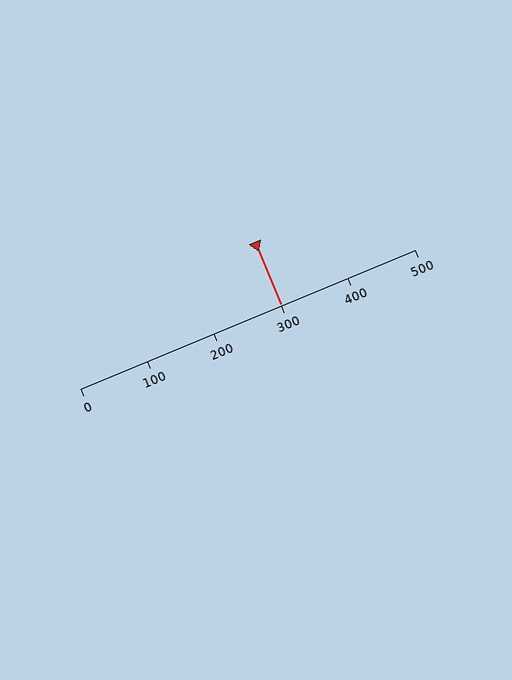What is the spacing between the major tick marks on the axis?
The major ticks are spaced 100 apart.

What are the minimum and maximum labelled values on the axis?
The axis runs from 0 to 500.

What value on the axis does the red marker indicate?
The marker indicates approximately 300.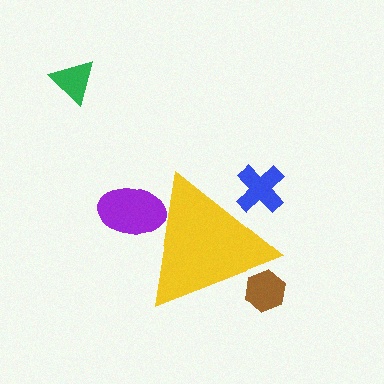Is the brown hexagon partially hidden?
Yes, the brown hexagon is partially hidden behind the yellow triangle.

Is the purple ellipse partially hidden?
Yes, the purple ellipse is partially hidden behind the yellow triangle.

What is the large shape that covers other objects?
A yellow triangle.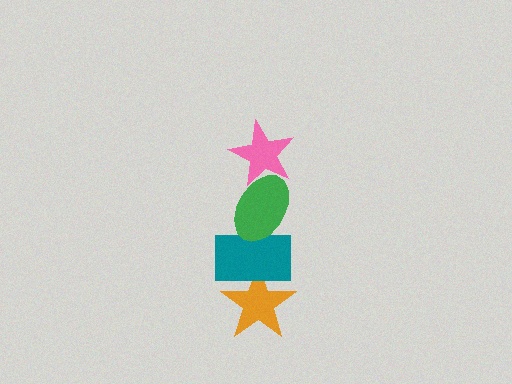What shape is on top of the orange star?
The teal rectangle is on top of the orange star.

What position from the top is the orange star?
The orange star is 4th from the top.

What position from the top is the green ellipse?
The green ellipse is 2nd from the top.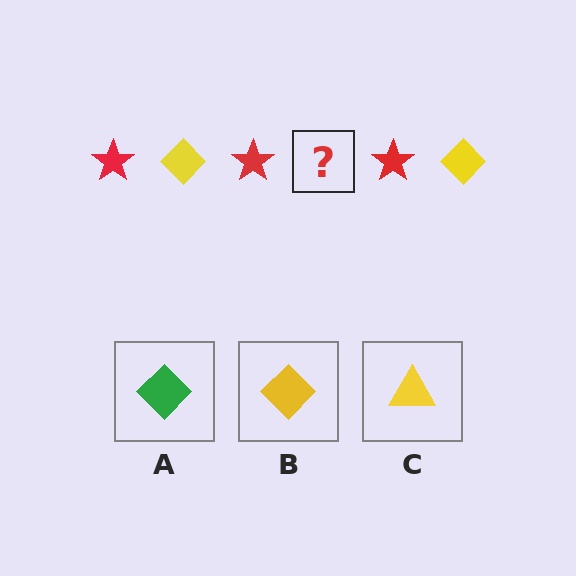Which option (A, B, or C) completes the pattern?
B.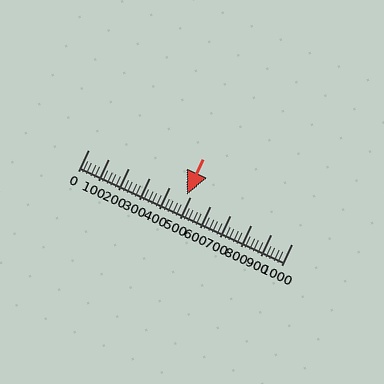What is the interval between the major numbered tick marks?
The major tick marks are spaced 100 units apart.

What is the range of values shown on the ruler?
The ruler shows values from 0 to 1000.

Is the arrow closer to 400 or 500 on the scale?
The arrow is closer to 500.